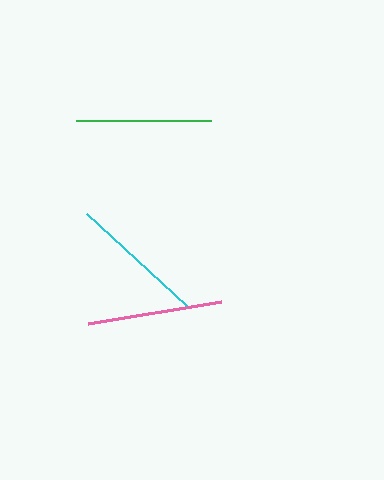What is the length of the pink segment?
The pink segment is approximately 135 pixels long.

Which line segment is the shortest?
The pink line is the shortest at approximately 135 pixels.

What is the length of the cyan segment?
The cyan segment is approximately 135 pixels long.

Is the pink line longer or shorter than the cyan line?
The cyan line is longer than the pink line.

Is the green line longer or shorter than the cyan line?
The cyan line is longer than the green line.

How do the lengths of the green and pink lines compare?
The green and pink lines are approximately the same length.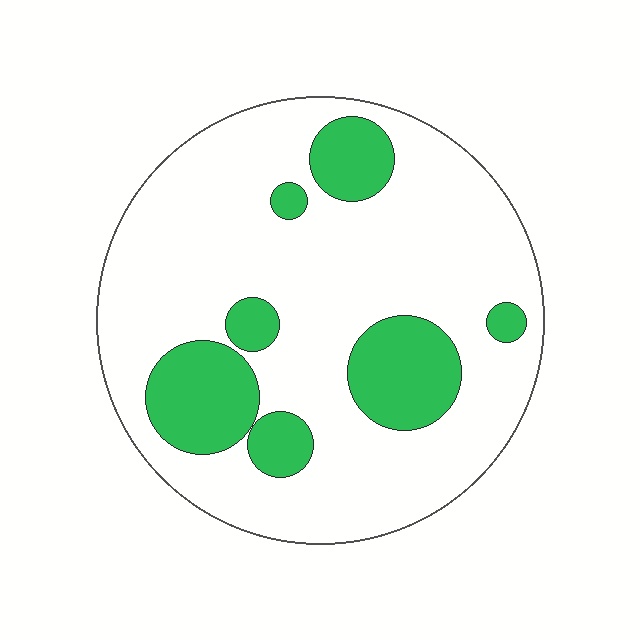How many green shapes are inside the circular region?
7.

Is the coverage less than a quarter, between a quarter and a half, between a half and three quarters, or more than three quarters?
Less than a quarter.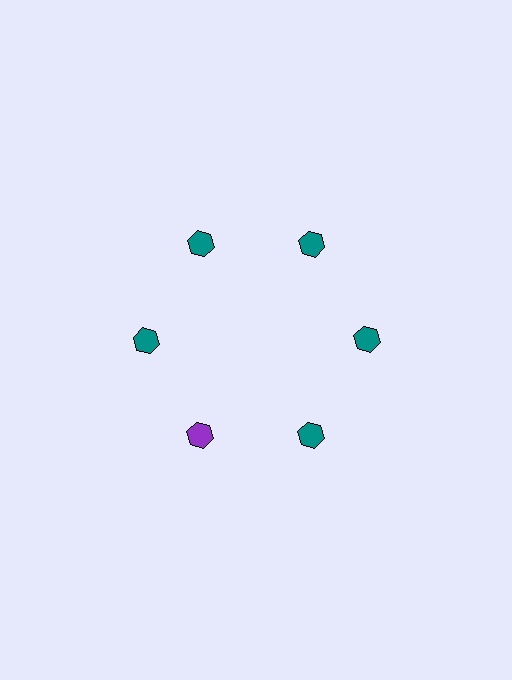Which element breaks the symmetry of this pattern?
The purple hexagon at roughly the 7 o'clock position breaks the symmetry. All other shapes are teal hexagons.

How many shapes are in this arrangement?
There are 6 shapes arranged in a ring pattern.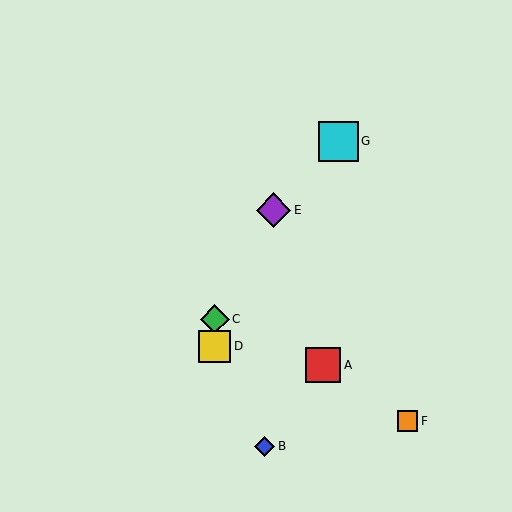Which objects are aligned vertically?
Objects C, D are aligned vertically.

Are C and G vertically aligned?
No, C is at x≈215 and G is at x≈338.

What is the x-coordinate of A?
Object A is at x≈323.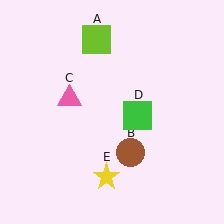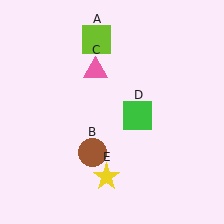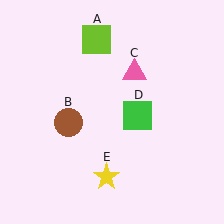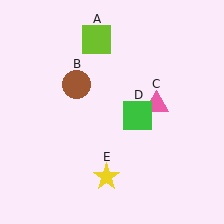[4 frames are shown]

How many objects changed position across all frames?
2 objects changed position: brown circle (object B), pink triangle (object C).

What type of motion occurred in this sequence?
The brown circle (object B), pink triangle (object C) rotated clockwise around the center of the scene.